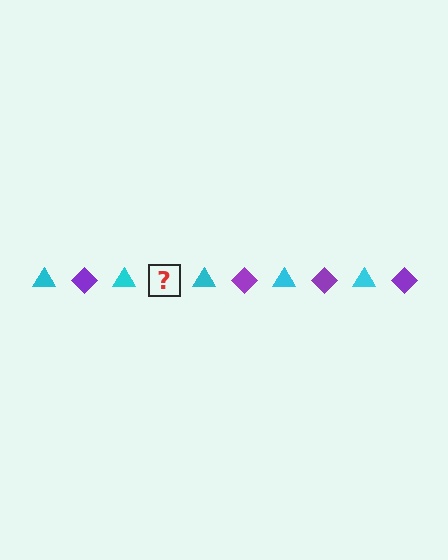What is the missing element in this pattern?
The missing element is a purple diamond.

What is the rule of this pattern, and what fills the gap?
The rule is that the pattern alternates between cyan triangle and purple diamond. The gap should be filled with a purple diamond.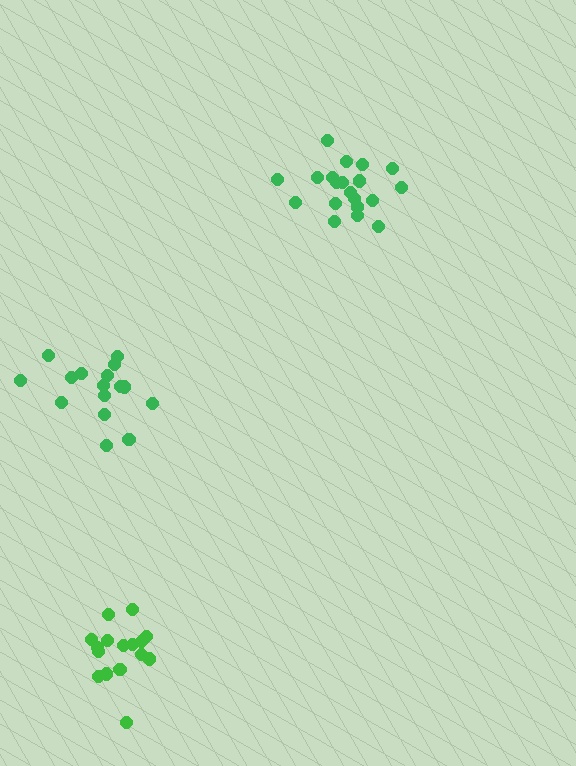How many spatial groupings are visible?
There are 3 spatial groupings.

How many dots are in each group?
Group 1: 16 dots, Group 2: 21 dots, Group 3: 17 dots (54 total).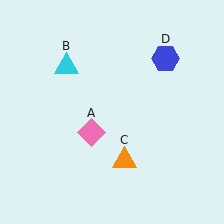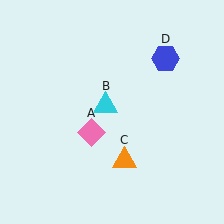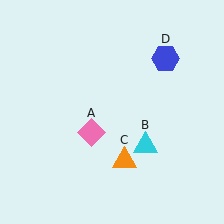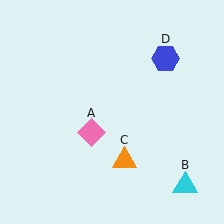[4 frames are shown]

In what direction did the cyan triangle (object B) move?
The cyan triangle (object B) moved down and to the right.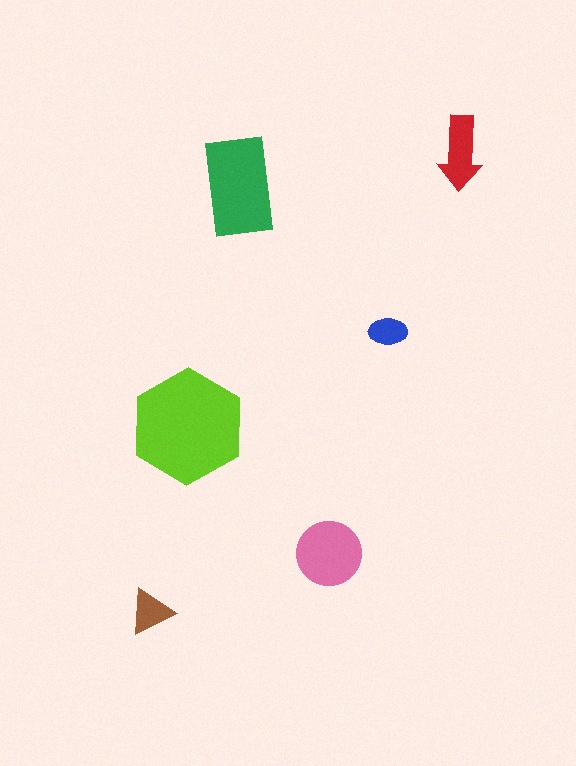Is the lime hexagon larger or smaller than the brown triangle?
Larger.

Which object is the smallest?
The blue ellipse.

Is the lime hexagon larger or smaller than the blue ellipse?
Larger.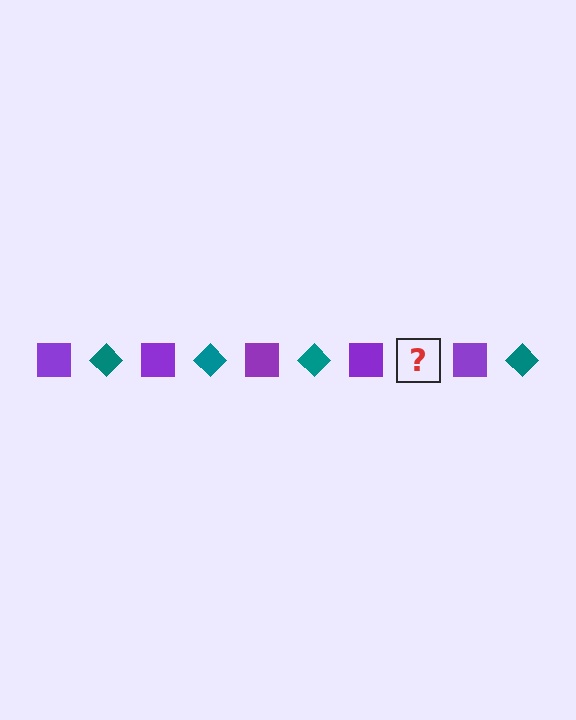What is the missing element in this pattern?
The missing element is a teal diamond.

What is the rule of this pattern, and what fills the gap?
The rule is that the pattern alternates between purple square and teal diamond. The gap should be filled with a teal diamond.